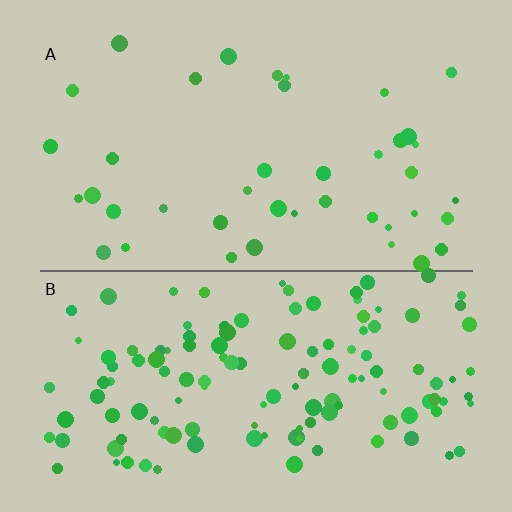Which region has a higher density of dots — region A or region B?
B (the bottom).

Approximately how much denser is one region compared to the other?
Approximately 3.2× — region B over region A.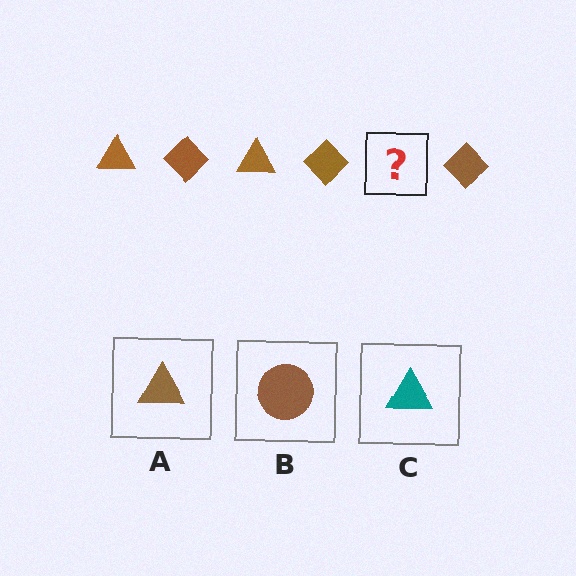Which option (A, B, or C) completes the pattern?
A.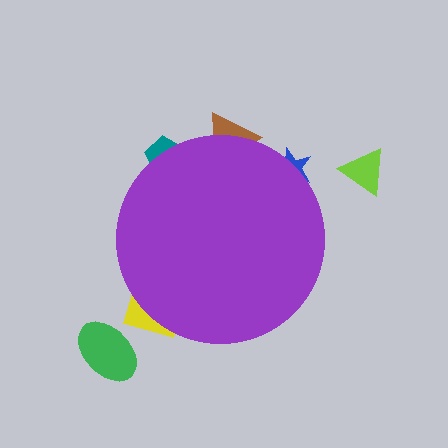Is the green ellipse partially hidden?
No, the green ellipse is fully visible.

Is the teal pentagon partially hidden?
Yes, the teal pentagon is partially hidden behind the purple circle.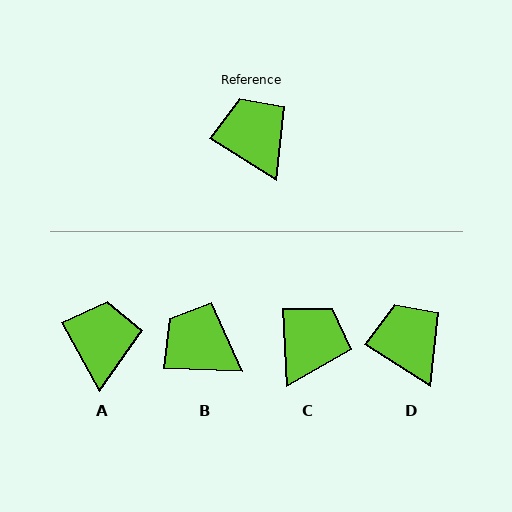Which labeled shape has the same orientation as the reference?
D.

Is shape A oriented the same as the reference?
No, it is off by about 28 degrees.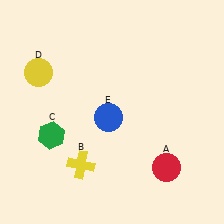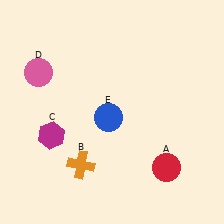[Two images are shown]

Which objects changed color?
B changed from yellow to orange. C changed from green to magenta. D changed from yellow to pink.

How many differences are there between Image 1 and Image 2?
There are 3 differences between the two images.